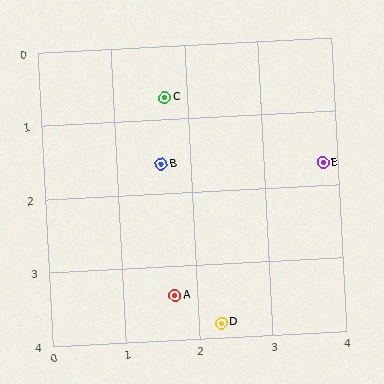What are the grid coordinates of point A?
Point A is at approximately (1.7, 3.4).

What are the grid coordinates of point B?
Point B is at approximately (1.6, 1.6).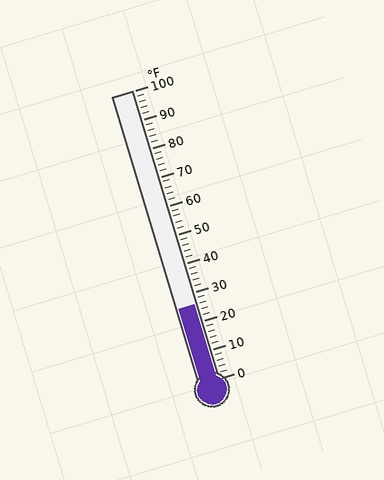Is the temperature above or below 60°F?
The temperature is below 60°F.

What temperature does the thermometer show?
The thermometer shows approximately 26°F.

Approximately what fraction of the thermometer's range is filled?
The thermometer is filled to approximately 25% of its range.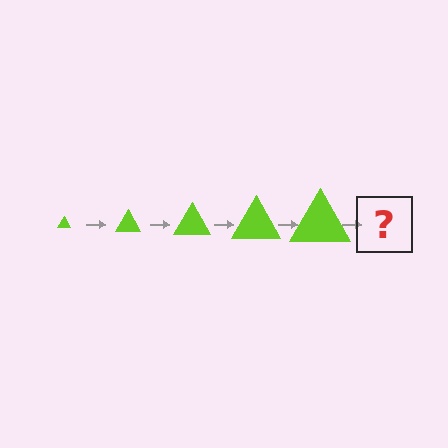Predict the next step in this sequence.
The next step is a lime triangle, larger than the previous one.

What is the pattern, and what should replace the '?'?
The pattern is that the triangle gets progressively larger each step. The '?' should be a lime triangle, larger than the previous one.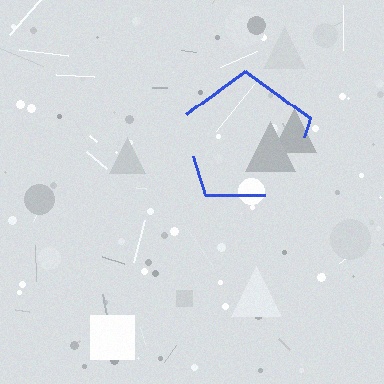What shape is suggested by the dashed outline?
The dashed outline suggests a pentagon.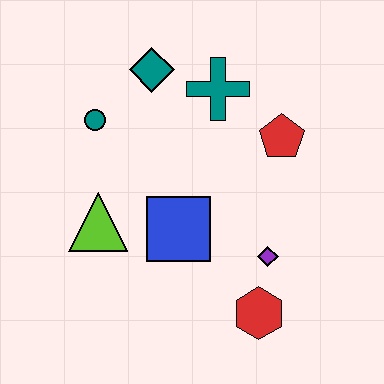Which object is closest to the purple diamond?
The red hexagon is closest to the purple diamond.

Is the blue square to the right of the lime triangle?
Yes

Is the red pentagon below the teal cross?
Yes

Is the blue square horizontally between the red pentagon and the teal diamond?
Yes